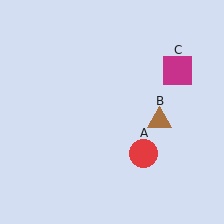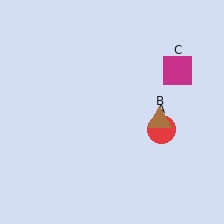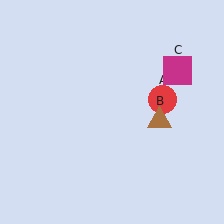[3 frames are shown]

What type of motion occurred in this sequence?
The red circle (object A) rotated counterclockwise around the center of the scene.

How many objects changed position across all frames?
1 object changed position: red circle (object A).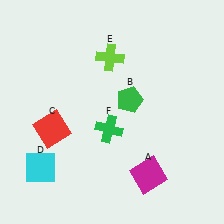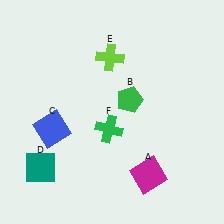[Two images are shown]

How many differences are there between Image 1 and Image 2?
There are 2 differences between the two images.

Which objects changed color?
C changed from red to blue. D changed from cyan to teal.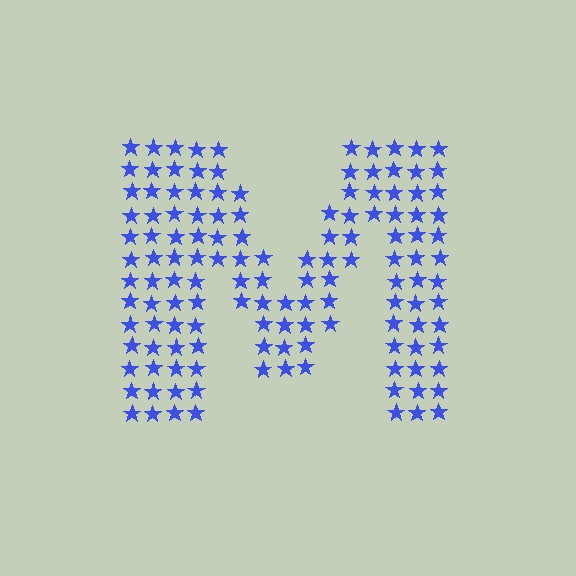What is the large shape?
The large shape is the letter M.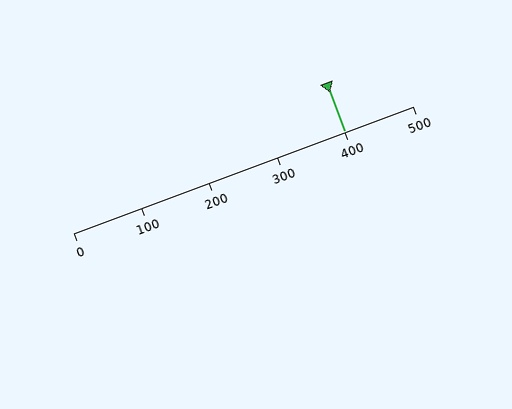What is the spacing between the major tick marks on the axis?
The major ticks are spaced 100 apart.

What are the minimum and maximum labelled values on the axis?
The axis runs from 0 to 500.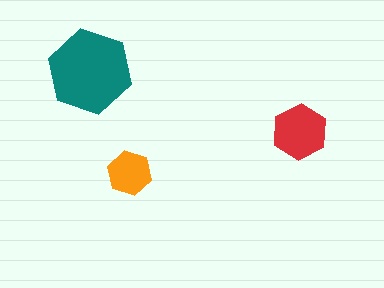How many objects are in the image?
There are 3 objects in the image.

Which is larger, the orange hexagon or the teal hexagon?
The teal one.